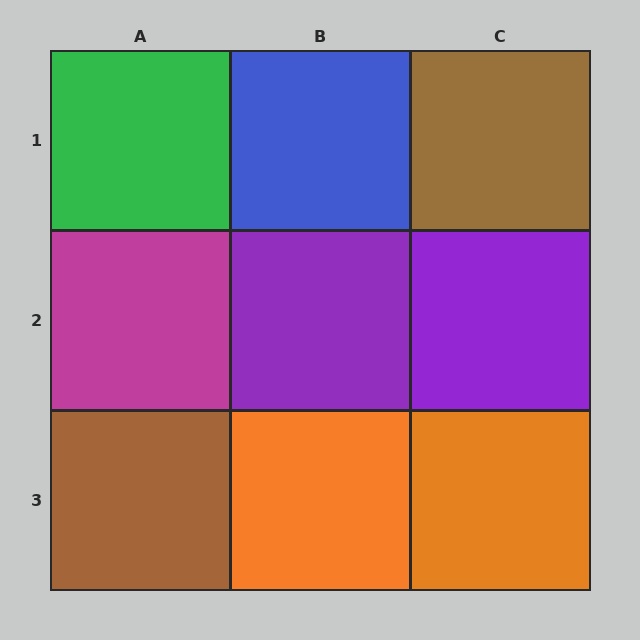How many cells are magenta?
1 cell is magenta.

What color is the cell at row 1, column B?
Blue.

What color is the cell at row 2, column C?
Purple.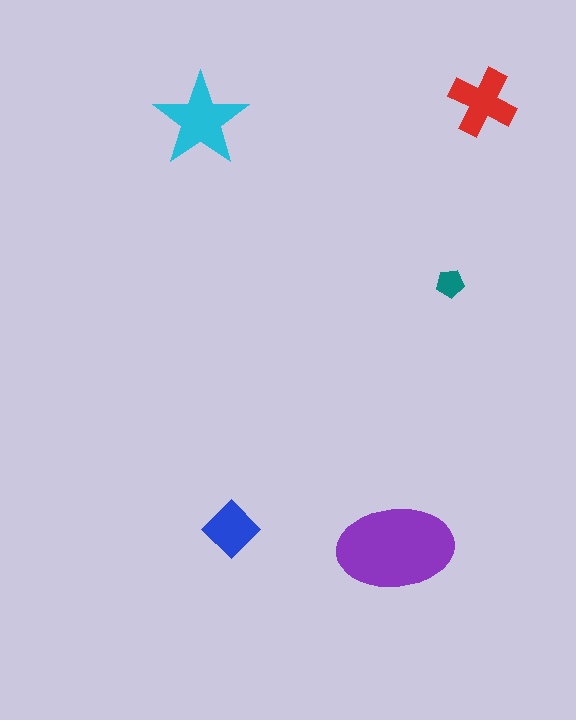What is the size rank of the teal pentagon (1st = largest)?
5th.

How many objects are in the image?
There are 5 objects in the image.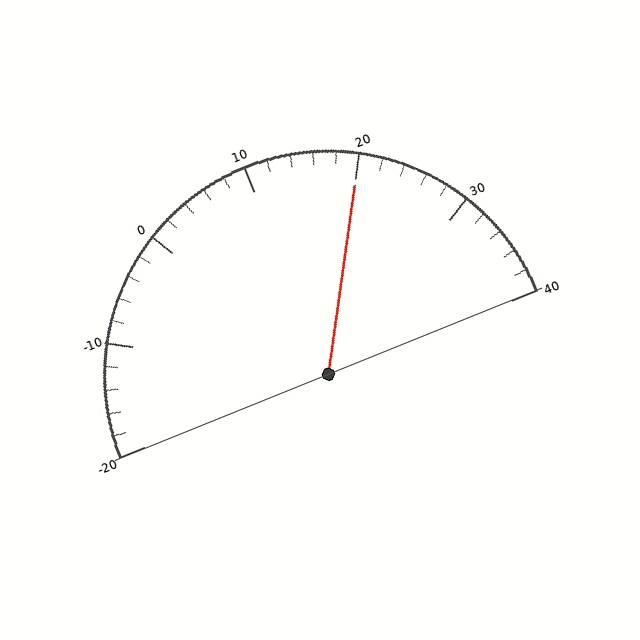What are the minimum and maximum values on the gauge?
The gauge ranges from -20 to 40.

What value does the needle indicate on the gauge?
The needle indicates approximately 20.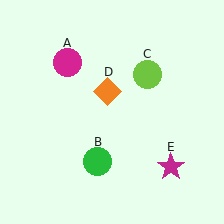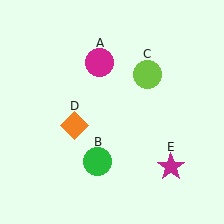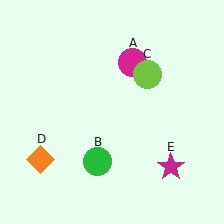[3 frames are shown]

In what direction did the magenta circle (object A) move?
The magenta circle (object A) moved right.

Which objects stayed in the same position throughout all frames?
Green circle (object B) and lime circle (object C) and magenta star (object E) remained stationary.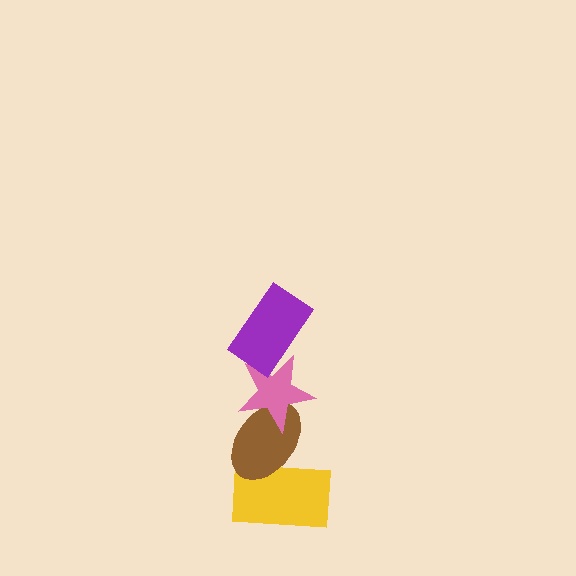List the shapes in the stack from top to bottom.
From top to bottom: the purple rectangle, the pink star, the brown ellipse, the yellow rectangle.